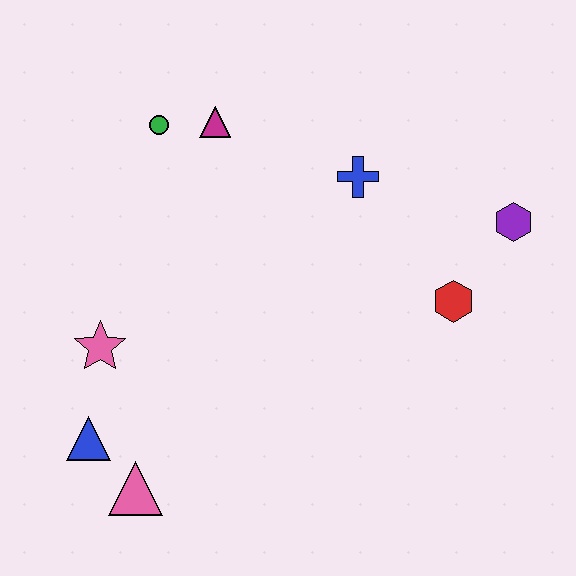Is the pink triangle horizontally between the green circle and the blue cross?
No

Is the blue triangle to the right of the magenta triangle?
No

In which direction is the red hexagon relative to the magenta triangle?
The red hexagon is to the right of the magenta triangle.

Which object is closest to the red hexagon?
The purple hexagon is closest to the red hexagon.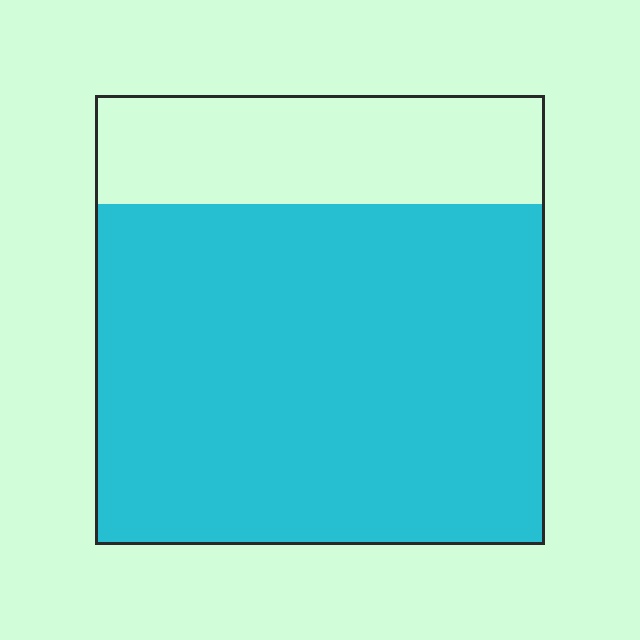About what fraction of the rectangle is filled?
About three quarters (3/4).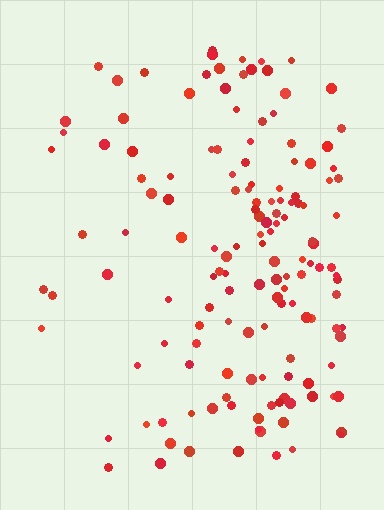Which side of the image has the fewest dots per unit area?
The left.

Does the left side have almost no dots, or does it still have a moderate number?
Still a moderate number, just noticeably fewer than the right.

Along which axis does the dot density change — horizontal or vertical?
Horizontal.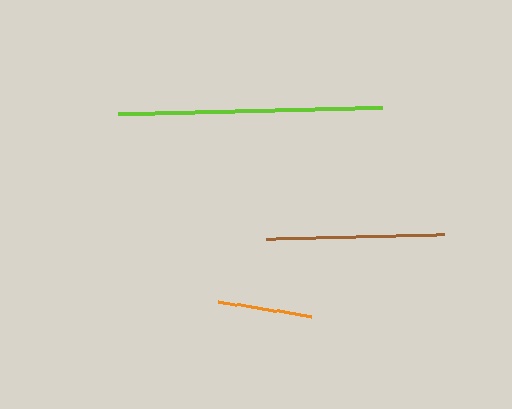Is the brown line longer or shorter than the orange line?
The brown line is longer than the orange line.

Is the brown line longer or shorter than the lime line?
The lime line is longer than the brown line.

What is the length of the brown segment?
The brown segment is approximately 178 pixels long.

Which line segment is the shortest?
The orange line is the shortest at approximately 94 pixels.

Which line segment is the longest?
The lime line is the longest at approximately 265 pixels.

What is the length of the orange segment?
The orange segment is approximately 94 pixels long.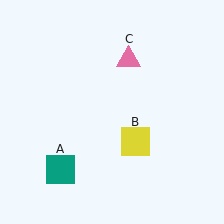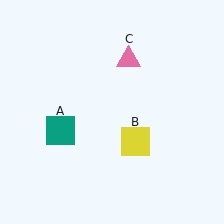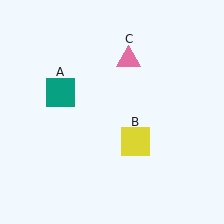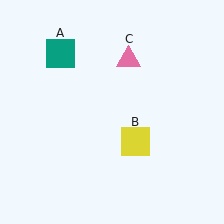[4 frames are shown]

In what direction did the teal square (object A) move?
The teal square (object A) moved up.